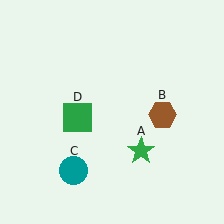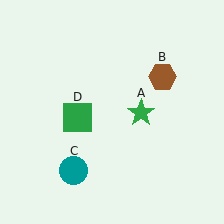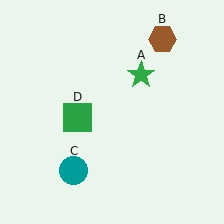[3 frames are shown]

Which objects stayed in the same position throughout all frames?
Teal circle (object C) and green square (object D) remained stationary.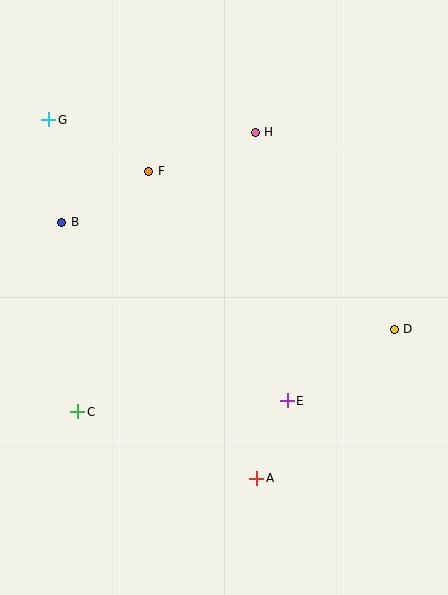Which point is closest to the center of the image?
Point E at (287, 401) is closest to the center.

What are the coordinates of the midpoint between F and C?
The midpoint between F and C is at (113, 292).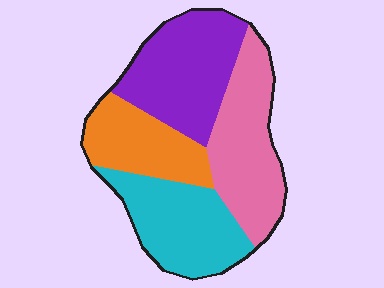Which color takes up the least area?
Orange, at roughly 20%.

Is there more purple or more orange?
Purple.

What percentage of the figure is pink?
Pink takes up about one quarter (1/4) of the figure.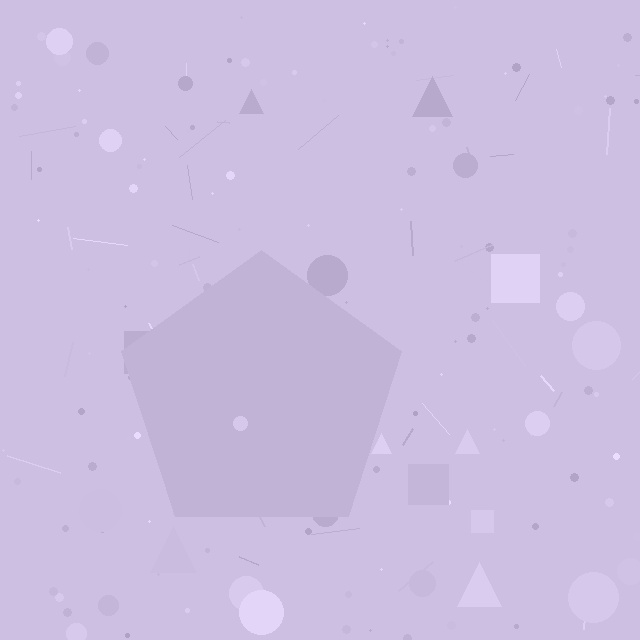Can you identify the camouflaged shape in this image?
The camouflaged shape is a pentagon.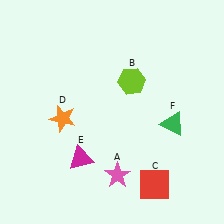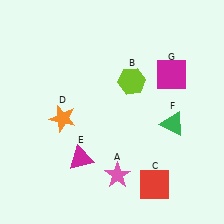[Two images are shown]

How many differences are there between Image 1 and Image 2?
There is 1 difference between the two images.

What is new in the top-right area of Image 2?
A magenta square (G) was added in the top-right area of Image 2.